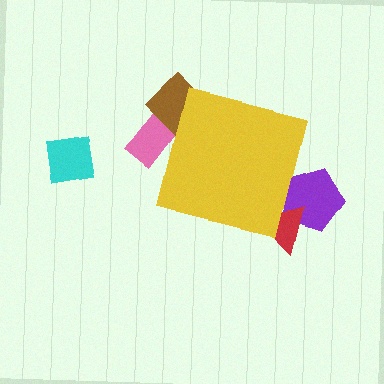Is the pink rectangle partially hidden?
Yes, the pink rectangle is partially hidden behind the yellow square.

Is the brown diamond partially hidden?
Yes, the brown diamond is partially hidden behind the yellow square.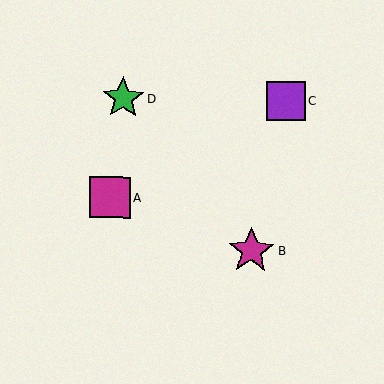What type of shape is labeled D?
Shape D is a green star.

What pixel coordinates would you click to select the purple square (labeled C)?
Click at (286, 100) to select the purple square C.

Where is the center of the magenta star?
The center of the magenta star is at (251, 251).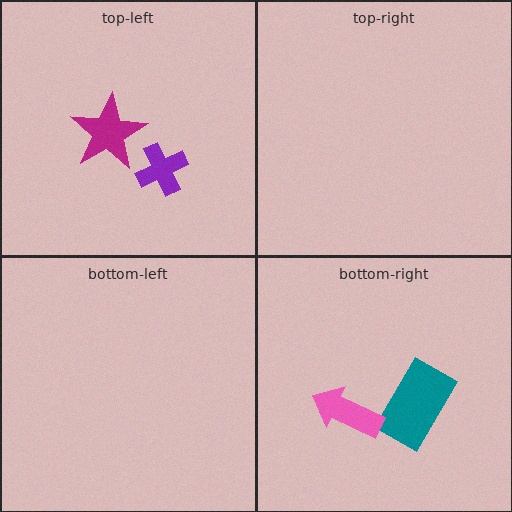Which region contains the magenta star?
The top-left region.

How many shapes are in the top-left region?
2.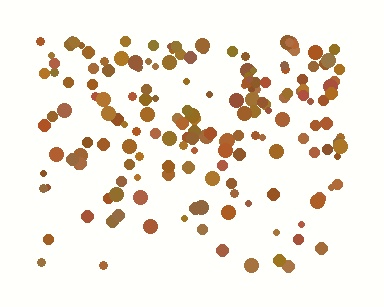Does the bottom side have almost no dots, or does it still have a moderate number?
Still a moderate number, just noticeably fewer than the top.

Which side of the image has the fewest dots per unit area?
The bottom.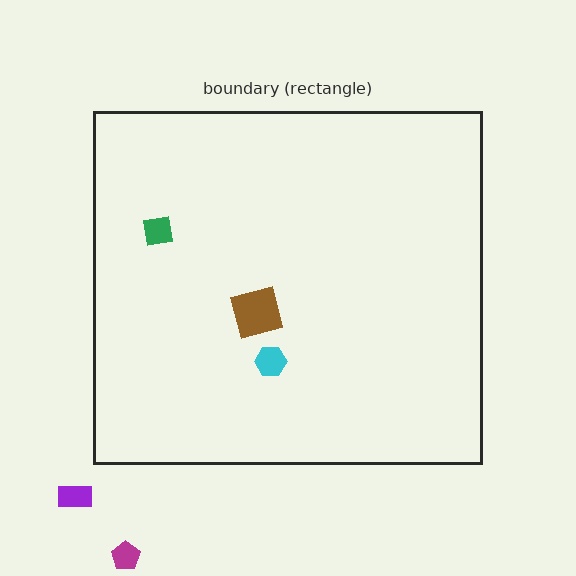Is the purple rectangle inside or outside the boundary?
Outside.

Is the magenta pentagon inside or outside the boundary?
Outside.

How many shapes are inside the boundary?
3 inside, 2 outside.